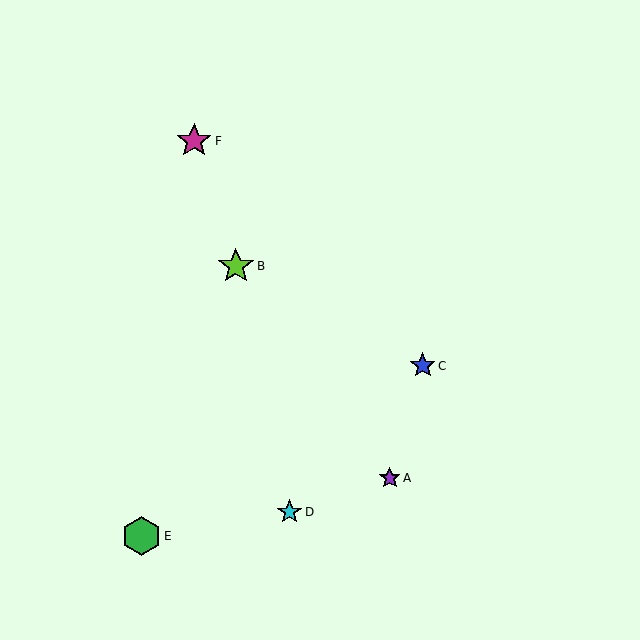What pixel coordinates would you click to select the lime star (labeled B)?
Click at (236, 266) to select the lime star B.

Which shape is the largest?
The green hexagon (labeled E) is the largest.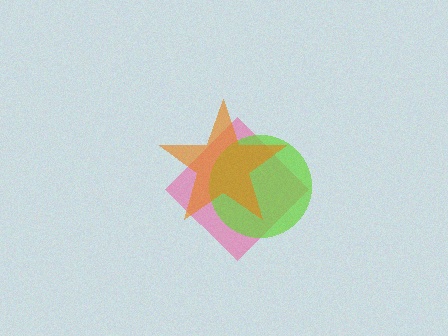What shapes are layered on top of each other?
The layered shapes are: a pink diamond, a lime circle, an orange star.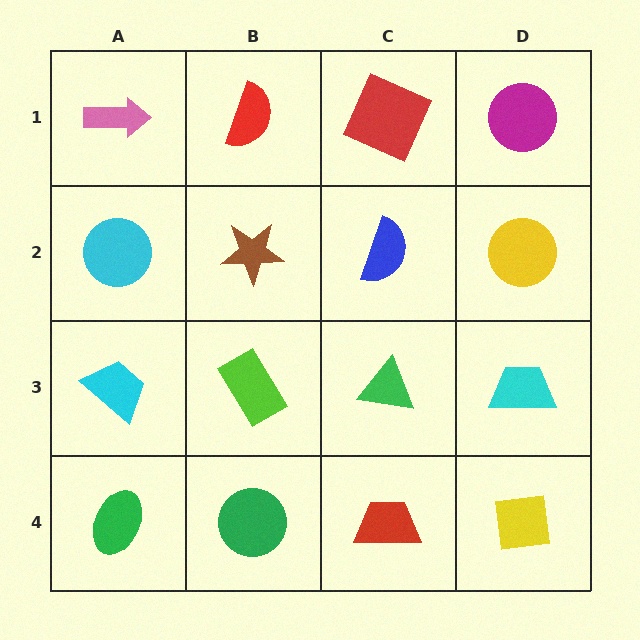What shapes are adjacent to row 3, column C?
A blue semicircle (row 2, column C), a red trapezoid (row 4, column C), a lime rectangle (row 3, column B), a cyan trapezoid (row 3, column D).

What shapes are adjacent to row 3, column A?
A cyan circle (row 2, column A), a green ellipse (row 4, column A), a lime rectangle (row 3, column B).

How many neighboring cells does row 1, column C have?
3.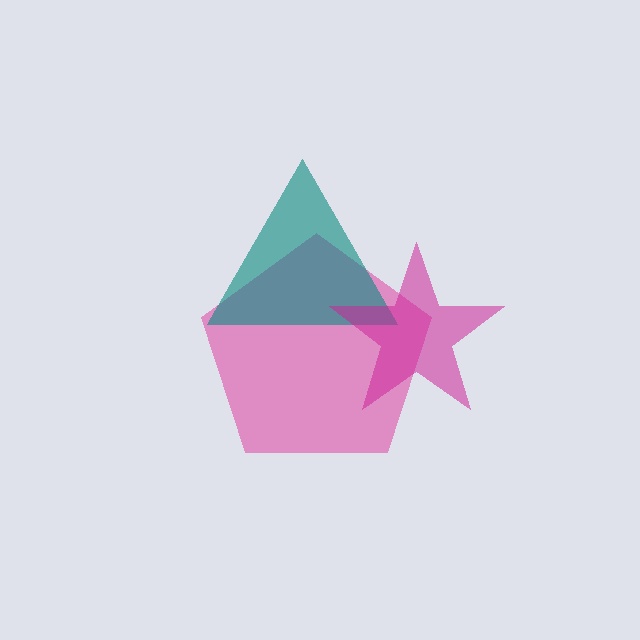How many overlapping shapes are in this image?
There are 3 overlapping shapes in the image.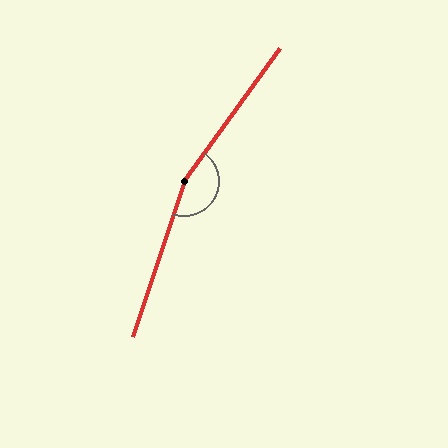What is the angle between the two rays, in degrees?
Approximately 162 degrees.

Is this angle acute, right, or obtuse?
It is obtuse.